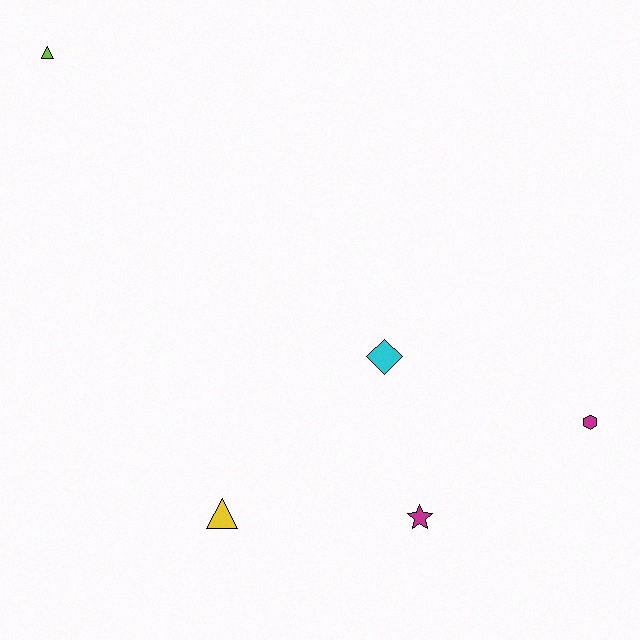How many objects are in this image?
There are 5 objects.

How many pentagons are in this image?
There are no pentagons.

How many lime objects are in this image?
There is 1 lime object.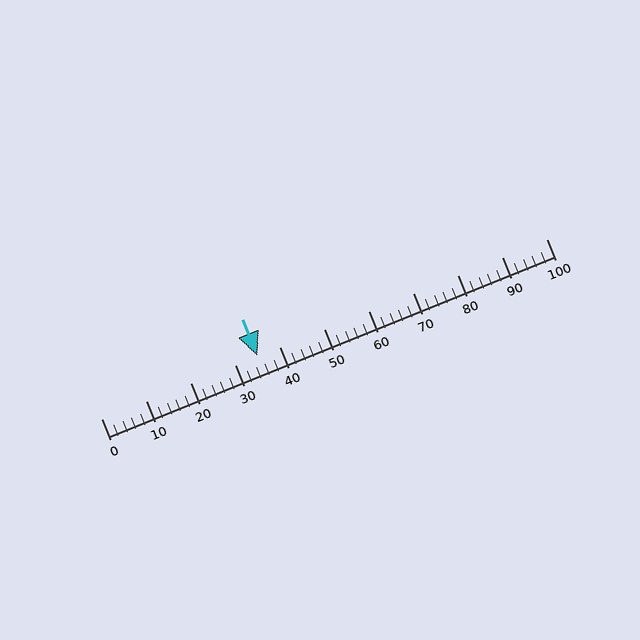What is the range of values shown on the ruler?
The ruler shows values from 0 to 100.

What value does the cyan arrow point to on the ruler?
The cyan arrow points to approximately 35.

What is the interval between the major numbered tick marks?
The major tick marks are spaced 10 units apart.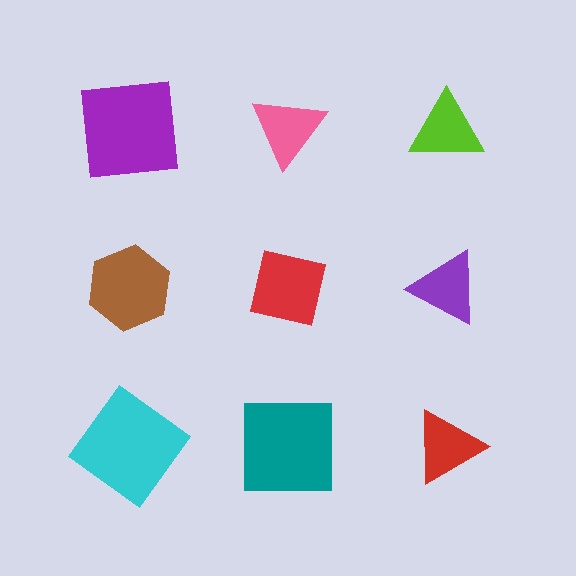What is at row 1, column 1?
A purple square.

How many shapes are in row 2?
3 shapes.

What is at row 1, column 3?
A lime triangle.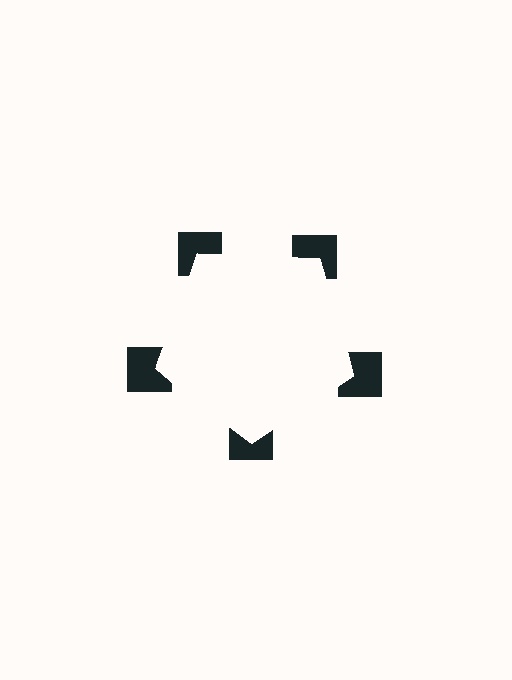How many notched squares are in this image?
There are 5 — one at each vertex of the illusory pentagon.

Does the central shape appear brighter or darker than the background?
It typically appears slightly brighter than the background, even though no actual brightness change is drawn.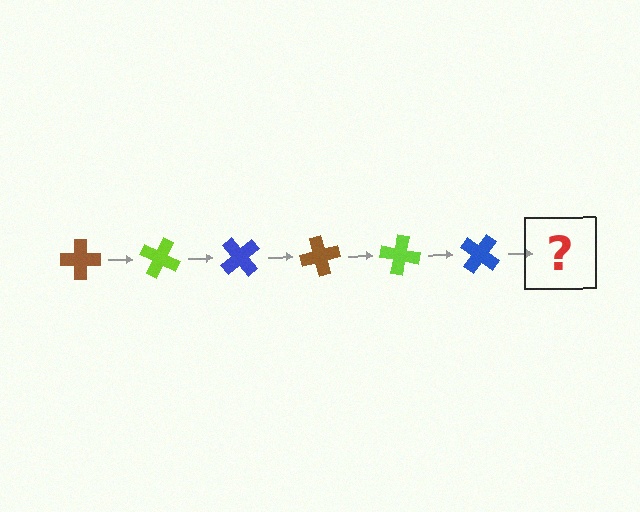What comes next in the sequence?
The next element should be a brown cross, rotated 150 degrees from the start.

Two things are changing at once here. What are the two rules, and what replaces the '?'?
The two rules are that it rotates 25 degrees each step and the color cycles through brown, lime, and blue. The '?' should be a brown cross, rotated 150 degrees from the start.